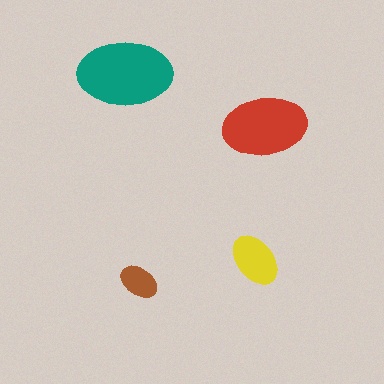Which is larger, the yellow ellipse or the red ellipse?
The red one.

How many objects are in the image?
There are 4 objects in the image.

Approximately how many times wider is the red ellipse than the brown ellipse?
About 2 times wider.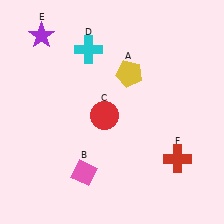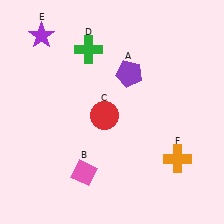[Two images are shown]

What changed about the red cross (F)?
In Image 1, F is red. In Image 2, it changed to orange.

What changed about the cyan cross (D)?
In Image 1, D is cyan. In Image 2, it changed to green.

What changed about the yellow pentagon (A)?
In Image 1, A is yellow. In Image 2, it changed to purple.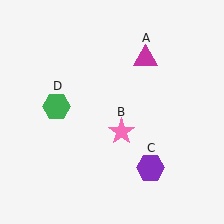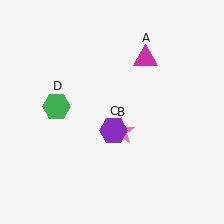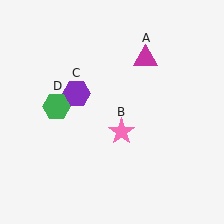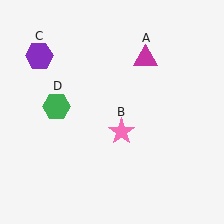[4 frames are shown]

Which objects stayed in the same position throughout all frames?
Magenta triangle (object A) and pink star (object B) and green hexagon (object D) remained stationary.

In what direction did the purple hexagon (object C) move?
The purple hexagon (object C) moved up and to the left.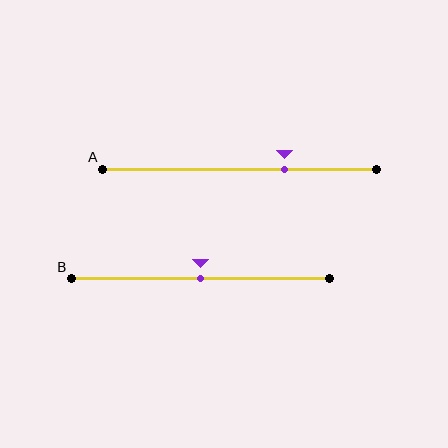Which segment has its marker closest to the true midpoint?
Segment B has its marker closest to the true midpoint.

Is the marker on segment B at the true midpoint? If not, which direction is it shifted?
Yes, the marker on segment B is at the true midpoint.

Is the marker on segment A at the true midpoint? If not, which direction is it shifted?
No, the marker on segment A is shifted to the right by about 17% of the segment length.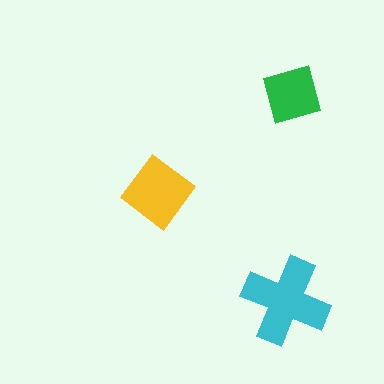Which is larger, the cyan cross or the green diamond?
The cyan cross.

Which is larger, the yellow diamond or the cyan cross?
The cyan cross.